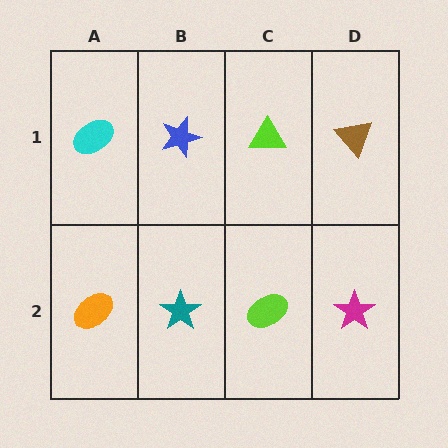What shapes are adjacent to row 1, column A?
An orange ellipse (row 2, column A), a blue star (row 1, column B).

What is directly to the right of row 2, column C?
A magenta star.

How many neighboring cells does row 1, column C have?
3.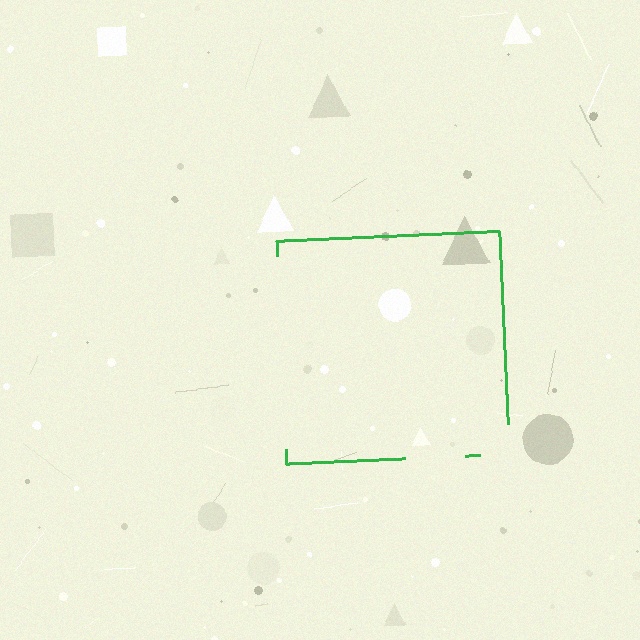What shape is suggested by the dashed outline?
The dashed outline suggests a square.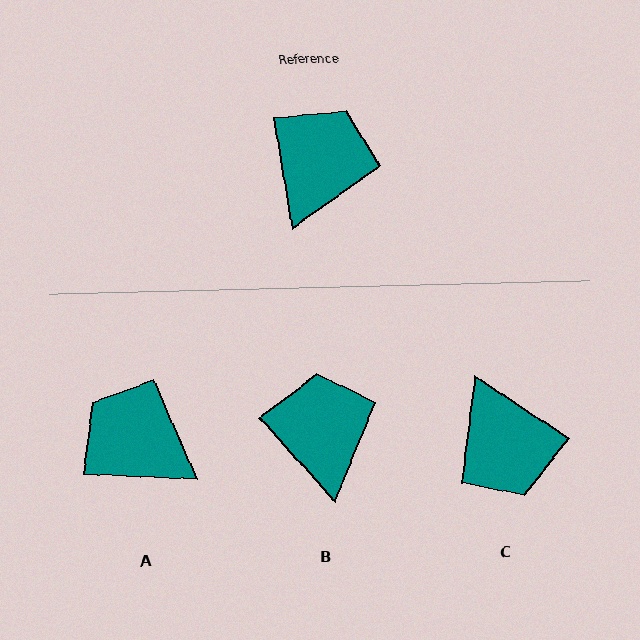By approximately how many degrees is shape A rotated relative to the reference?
Approximately 78 degrees counter-clockwise.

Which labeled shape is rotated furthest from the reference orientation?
C, about 133 degrees away.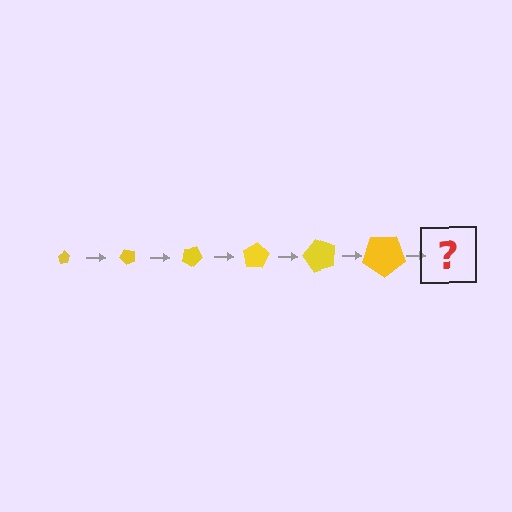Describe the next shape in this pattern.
It should be a pentagon, larger than the previous one and rotated 300 degrees from the start.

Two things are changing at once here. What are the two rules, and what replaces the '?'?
The two rules are that the pentagon grows larger each step and it rotates 50 degrees each step. The '?' should be a pentagon, larger than the previous one and rotated 300 degrees from the start.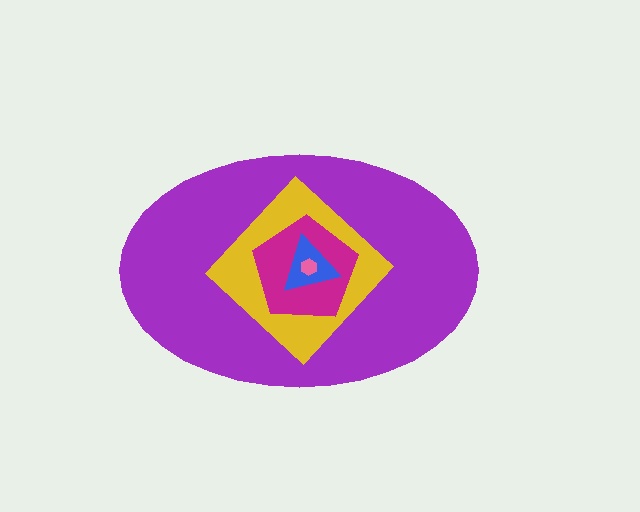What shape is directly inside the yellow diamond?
The magenta pentagon.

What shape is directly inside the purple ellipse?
The yellow diamond.